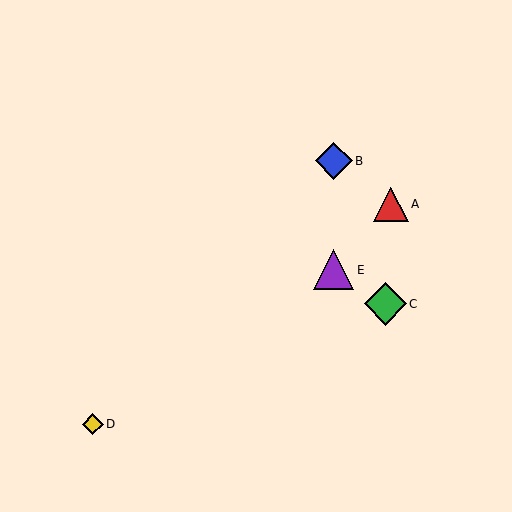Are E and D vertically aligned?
No, E is at x≈334 and D is at x≈93.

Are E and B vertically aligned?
Yes, both are at x≈334.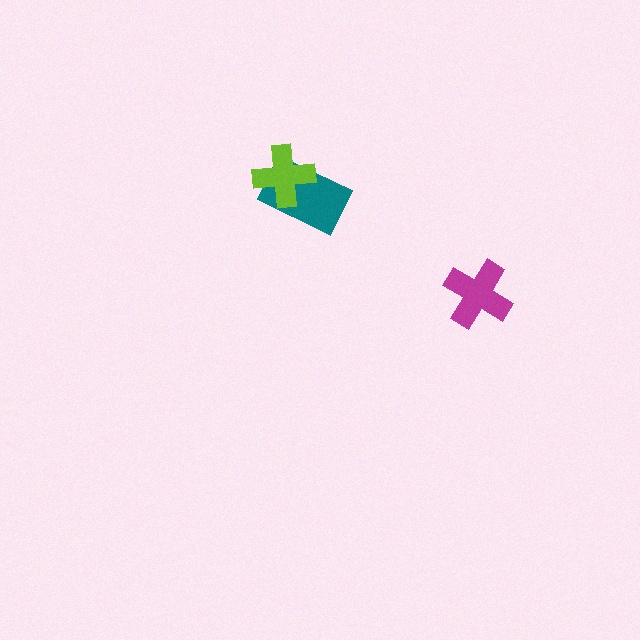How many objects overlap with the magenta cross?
0 objects overlap with the magenta cross.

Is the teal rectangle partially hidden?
Yes, it is partially covered by another shape.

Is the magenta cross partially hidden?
No, no other shape covers it.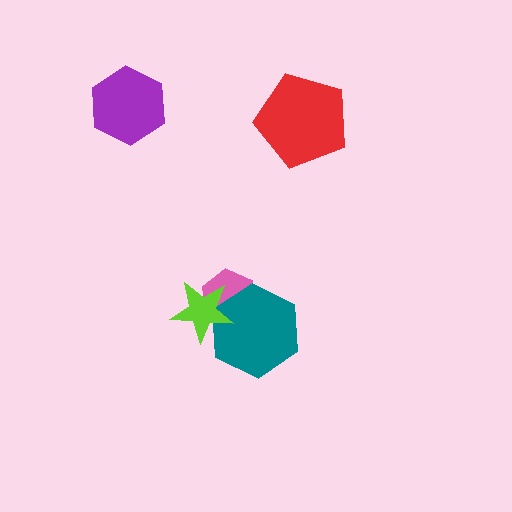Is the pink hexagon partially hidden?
Yes, it is partially covered by another shape.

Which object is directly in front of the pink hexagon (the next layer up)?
The teal hexagon is directly in front of the pink hexagon.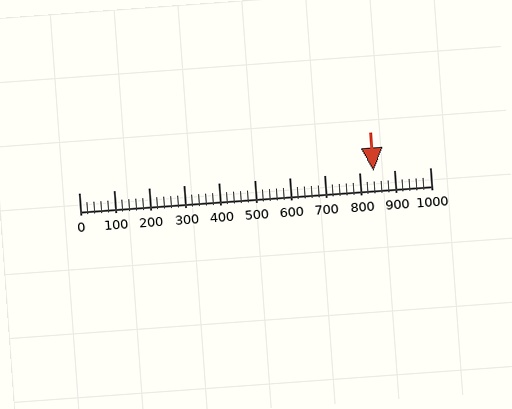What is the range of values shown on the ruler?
The ruler shows values from 0 to 1000.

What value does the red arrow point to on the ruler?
The red arrow points to approximately 840.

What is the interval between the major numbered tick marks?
The major tick marks are spaced 100 units apart.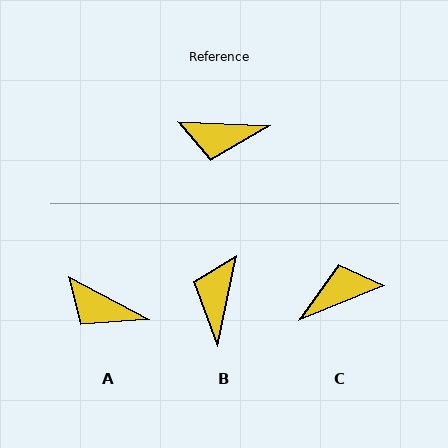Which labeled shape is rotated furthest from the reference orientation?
C, about 156 degrees away.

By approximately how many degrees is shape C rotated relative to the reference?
Approximately 156 degrees clockwise.